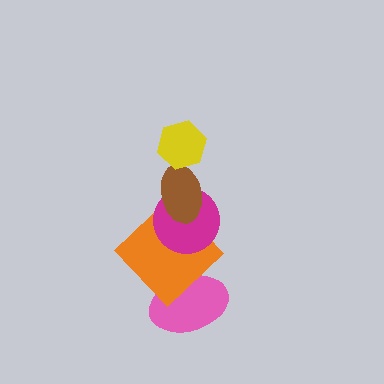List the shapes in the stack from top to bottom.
From top to bottom: the yellow hexagon, the brown ellipse, the magenta circle, the orange diamond, the pink ellipse.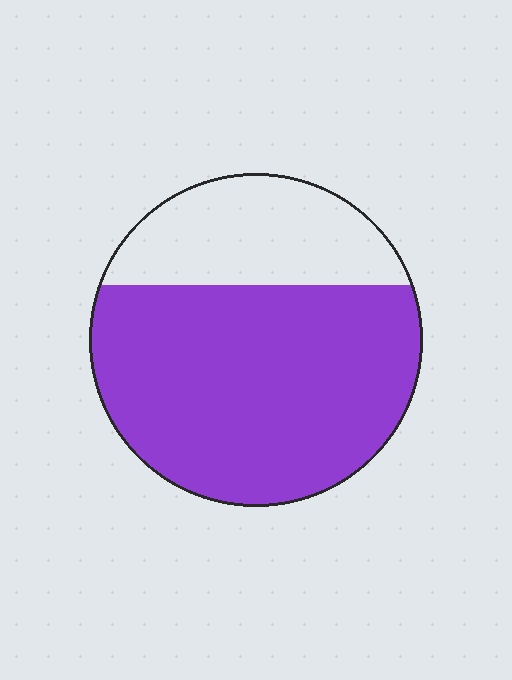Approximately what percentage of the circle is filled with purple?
Approximately 70%.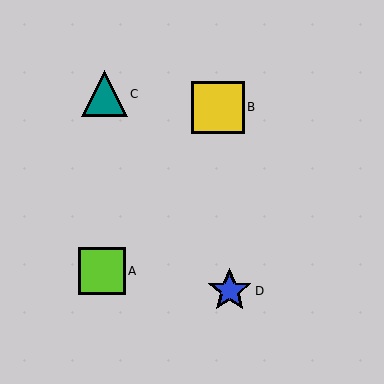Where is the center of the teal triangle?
The center of the teal triangle is at (104, 94).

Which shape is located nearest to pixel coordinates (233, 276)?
The blue star (labeled D) at (230, 291) is nearest to that location.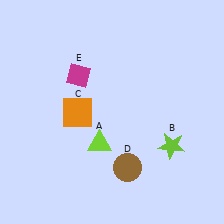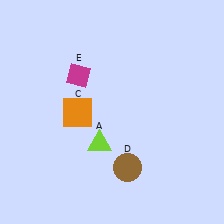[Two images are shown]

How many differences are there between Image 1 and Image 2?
There is 1 difference between the two images.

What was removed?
The lime star (B) was removed in Image 2.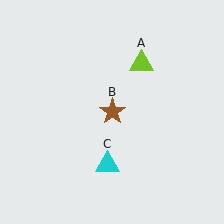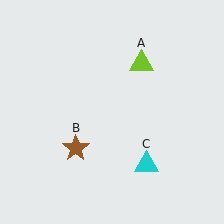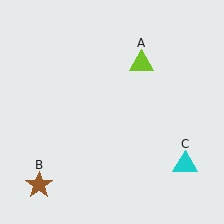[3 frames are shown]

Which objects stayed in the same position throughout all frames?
Lime triangle (object A) remained stationary.